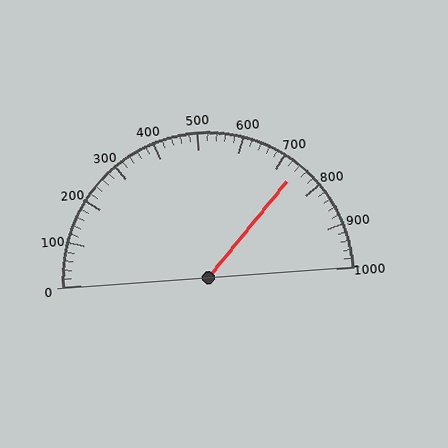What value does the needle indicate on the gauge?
The needle indicates approximately 740.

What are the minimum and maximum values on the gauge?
The gauge ranges from 0 to 1000.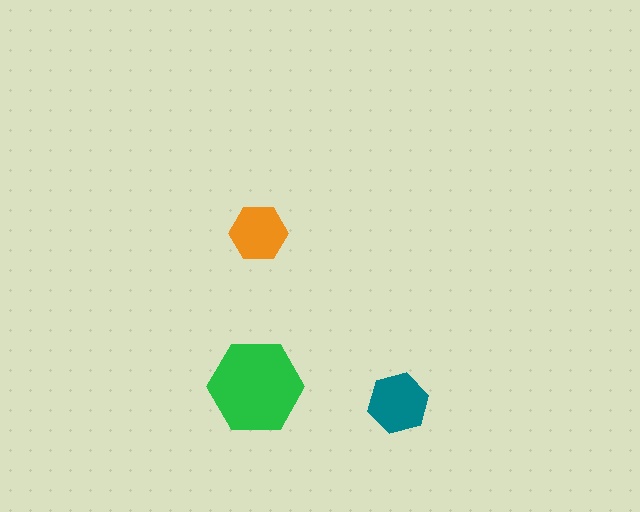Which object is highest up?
The orange hexagon is topmost.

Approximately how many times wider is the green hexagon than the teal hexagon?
About 1.5 times wider.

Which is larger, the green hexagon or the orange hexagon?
The green one.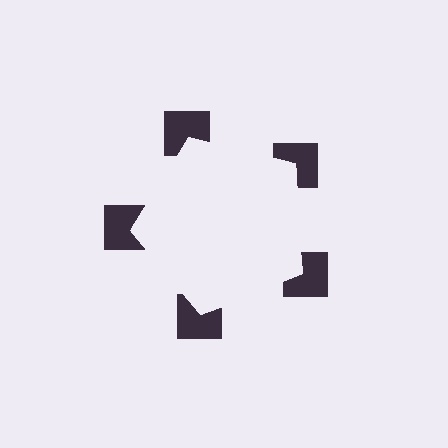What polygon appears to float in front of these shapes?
An illusory pentagon — its edges are inferred from the aligned wedge cuts in the notched squares, not physically drawn.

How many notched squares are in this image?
There are 5 — one at each vertex of the illusory pentagon.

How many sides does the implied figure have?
5 sides.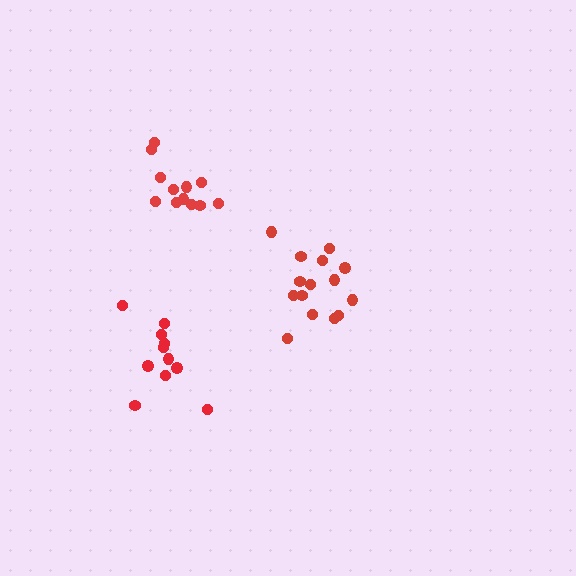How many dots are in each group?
Group 1: 11 dots, Group 2: 15 dots, Group 3: 12 dots (38 total).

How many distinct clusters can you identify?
There are 3 distinct clusters.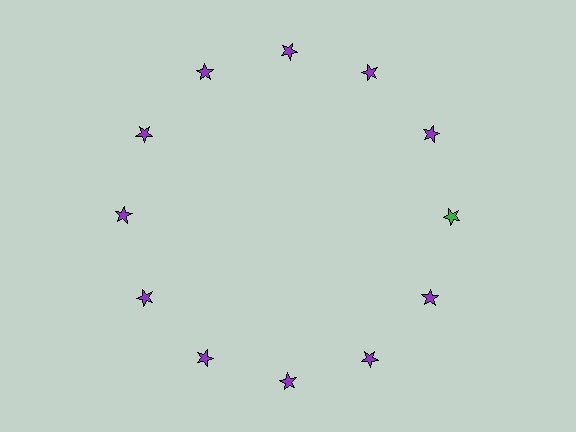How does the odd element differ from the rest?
It has a different color: green instead of purple.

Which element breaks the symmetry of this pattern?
The green star at roughly the 3 o'clock position breaks the symmetry. All other shapes are purple stars.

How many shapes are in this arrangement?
There are 12 shapes arranged in a ring pattern.